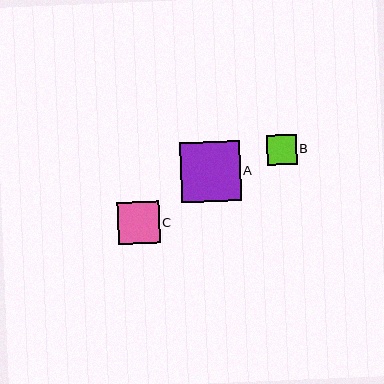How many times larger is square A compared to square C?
Square A is approximately 1.4 times the size of square C.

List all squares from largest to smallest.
From largest to smallest: A, C, B.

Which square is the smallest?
Square B is the smallest with a size of approximately 30 pixels.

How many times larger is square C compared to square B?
Square C is approximately 1.4 times the size of square B.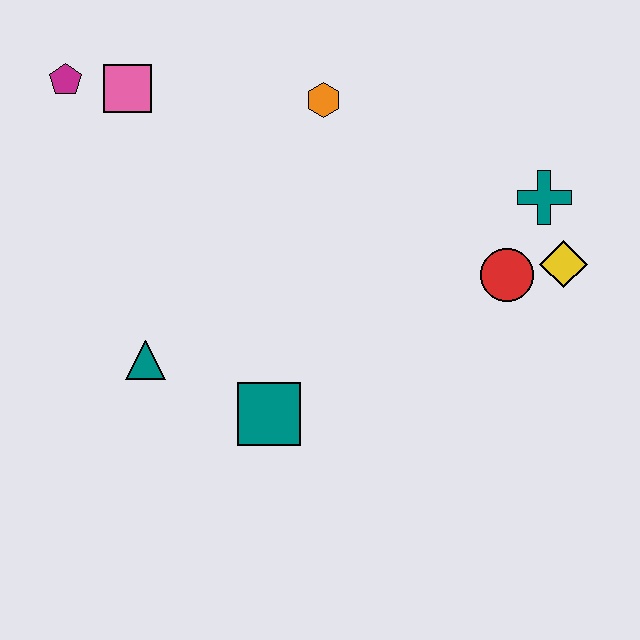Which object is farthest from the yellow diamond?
The magenta pentagon is farthest from the yellow diamond.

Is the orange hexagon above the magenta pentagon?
No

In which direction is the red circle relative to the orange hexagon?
The red circle is to the right of the orange hexagon.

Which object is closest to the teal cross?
The yellow diamond is closest to the teal cross.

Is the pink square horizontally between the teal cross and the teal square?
No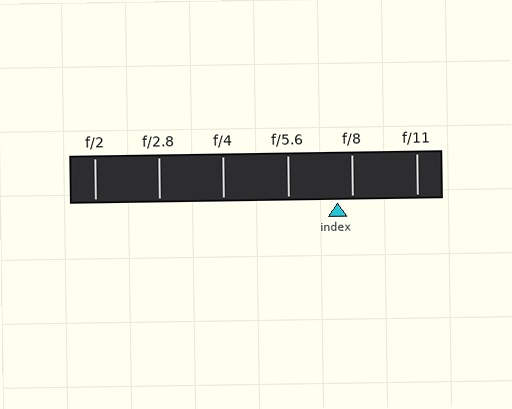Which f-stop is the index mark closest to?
The index mark is closest to f/8.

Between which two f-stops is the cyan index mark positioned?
The index mark is between f/5.6 and f/8.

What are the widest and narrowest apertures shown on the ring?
The widest aperture shown is f/2 and the narrowest is f/11.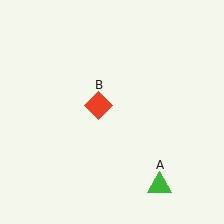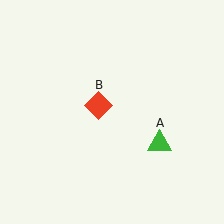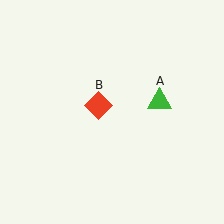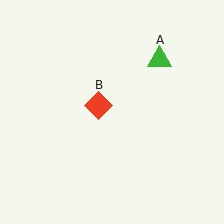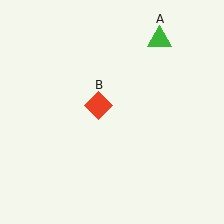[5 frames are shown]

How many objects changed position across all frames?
1 object changed position: green triangle (object A).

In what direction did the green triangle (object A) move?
The green triangle (object A) moved up.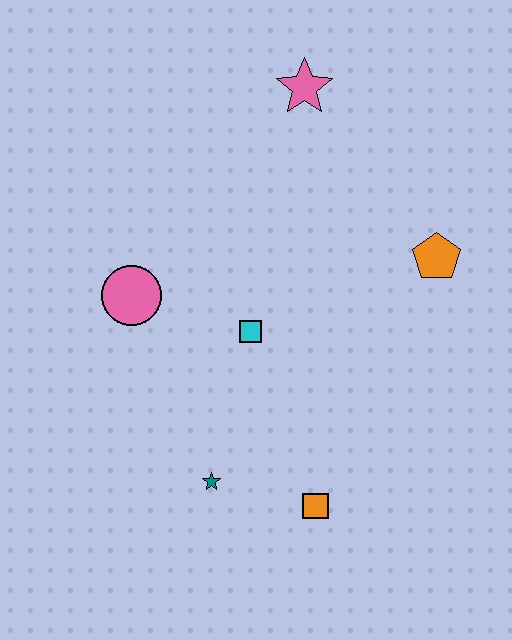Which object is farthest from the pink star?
The orange square is farthest from the pink star.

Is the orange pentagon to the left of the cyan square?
No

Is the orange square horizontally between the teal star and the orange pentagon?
Yes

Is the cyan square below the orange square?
No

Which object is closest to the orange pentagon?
The cyan square is closest to the orange pentagon.